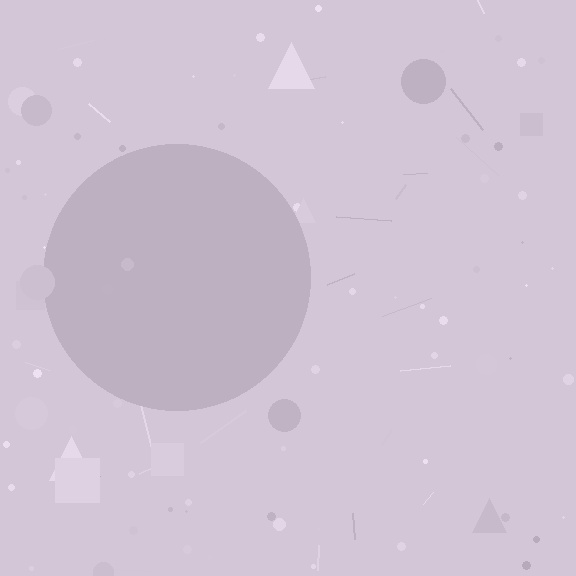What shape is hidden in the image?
A circle is hidden in the image.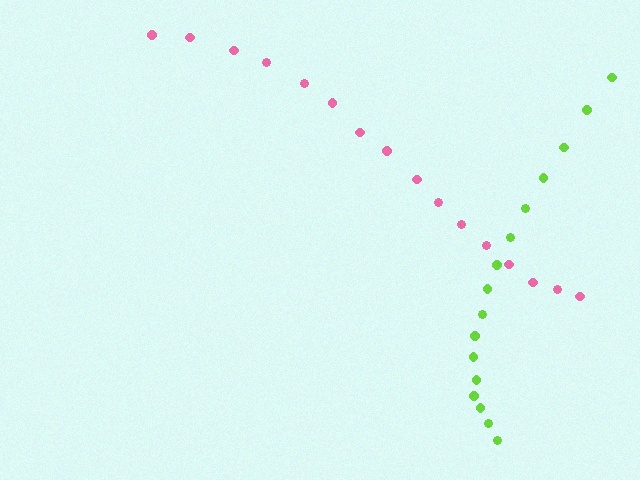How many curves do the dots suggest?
There are 2 distinct paths.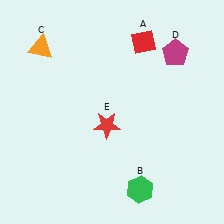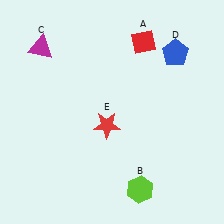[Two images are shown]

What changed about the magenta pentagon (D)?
In Image 1, D is magenta. In Image 2, it changed to blue.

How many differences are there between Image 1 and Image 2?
There are 3 differences between the two images.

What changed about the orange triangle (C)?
In Image 1, C is orange. In Image 2, it changed to magenta.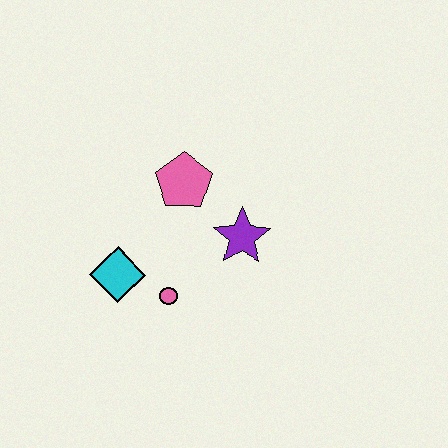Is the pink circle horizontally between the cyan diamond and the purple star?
Yes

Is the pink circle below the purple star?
Yes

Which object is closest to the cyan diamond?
The pink circle is closest to the cyan diamond.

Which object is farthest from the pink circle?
The pink pentagon is farthest from the pink circle.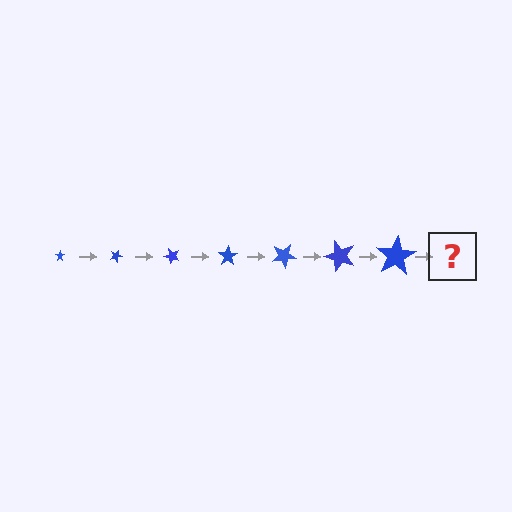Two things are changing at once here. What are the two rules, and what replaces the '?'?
The two rules are that the star grows larger each step and it rotates 25 degrees each step. The '?' should be a star, larger than the previous one and rotated 175 degrees from the start.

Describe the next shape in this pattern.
It should be a star, larger than the previous one and rotated 175 degrees from the start.